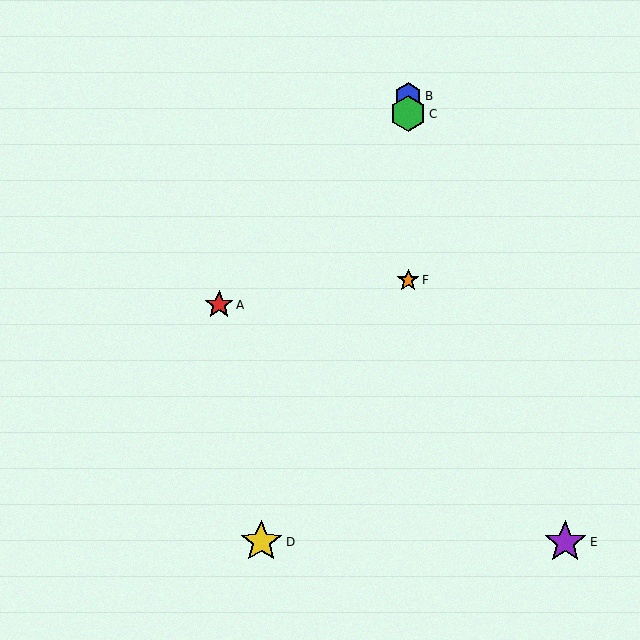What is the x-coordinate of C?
Object C is at x≈408.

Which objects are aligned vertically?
Objects B, C, F are aligned vertically.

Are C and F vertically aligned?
Yes, both are at x≈408.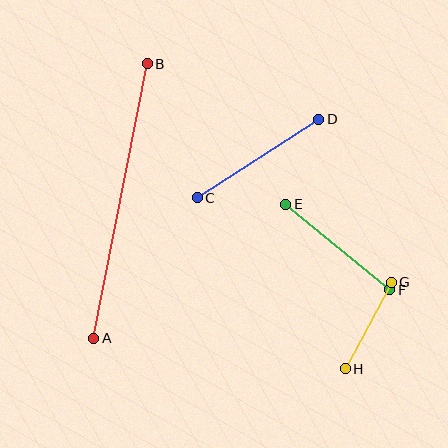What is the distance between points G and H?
The distance is approximately 98 pixels.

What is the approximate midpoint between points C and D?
The midpoint is at approximately (258, 159) pixels.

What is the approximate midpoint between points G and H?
The midpoint is at approximately (368, 326) pixels.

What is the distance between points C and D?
The distance is approximately 145 pixels.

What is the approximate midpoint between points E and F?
The midpoint is at approximately (338, 247) pixels.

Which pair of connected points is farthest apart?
Points A and B are farthest apart.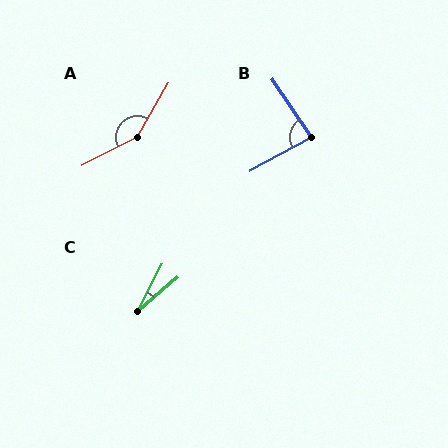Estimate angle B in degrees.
Approximately 84 degrees.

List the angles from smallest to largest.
C (22°), B (84°), A (147°).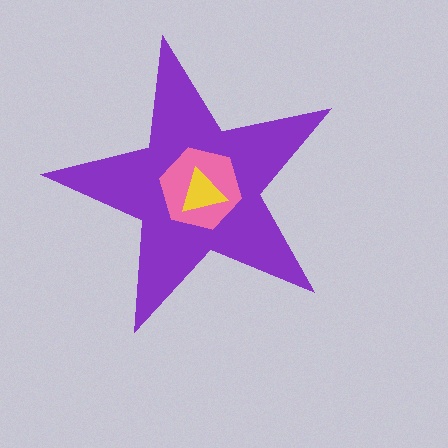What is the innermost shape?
The yellow triangle.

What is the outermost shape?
The purple star.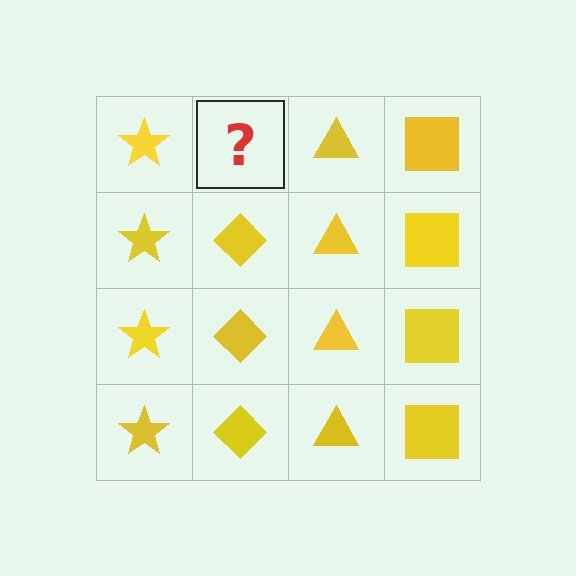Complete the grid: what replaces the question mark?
The question mark should be replaced with a yellow diamond.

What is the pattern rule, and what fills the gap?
The rule is that each column has a consistent shape. The gap should be filled with a yellow diamond.